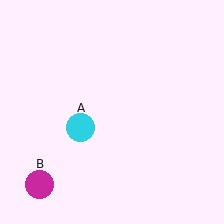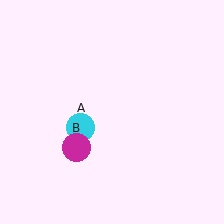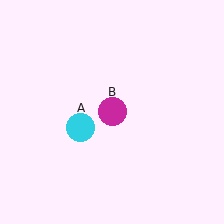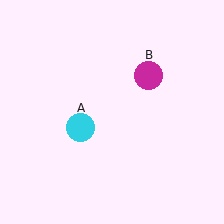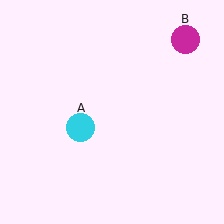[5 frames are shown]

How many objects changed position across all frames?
1 object changed position: magenta circle (object B).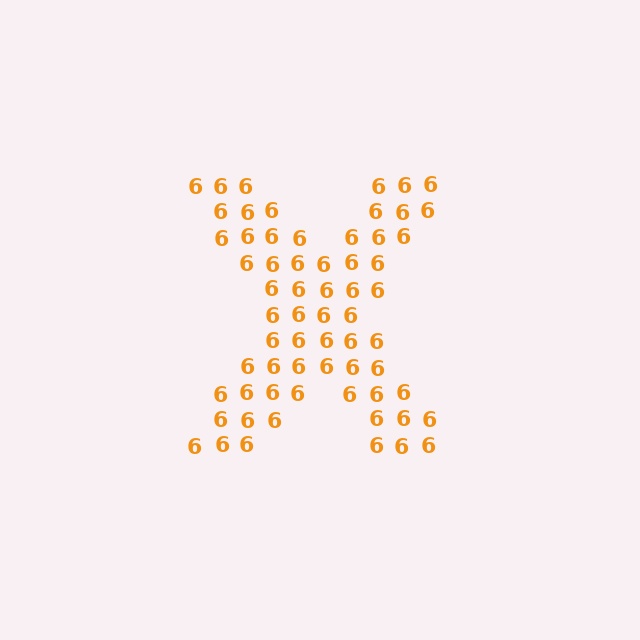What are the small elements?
The small elements are digit 6's.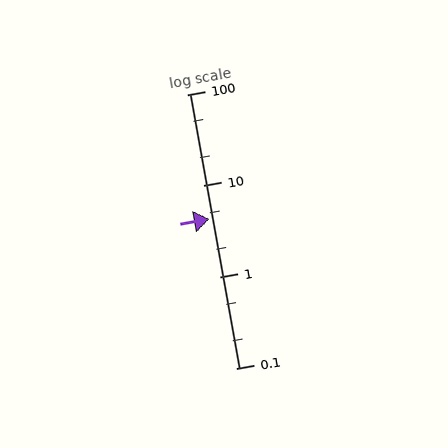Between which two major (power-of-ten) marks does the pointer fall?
The pointer is between 1 and 10.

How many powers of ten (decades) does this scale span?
The scale spans 3 decades, from 0.1 to 100.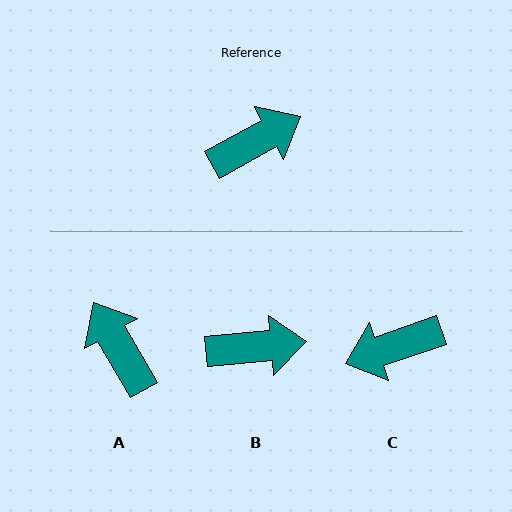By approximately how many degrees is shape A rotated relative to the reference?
Approximately 91 degrees counter-clockwise.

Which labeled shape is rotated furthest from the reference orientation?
C, about 170 degrees away.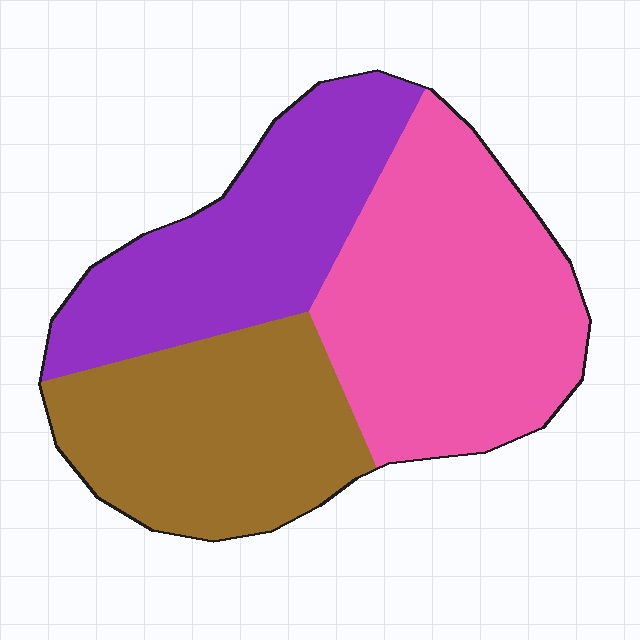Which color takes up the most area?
Pink, at roughly 40%.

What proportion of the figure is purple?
Purple takes up about one third (1/3) of the figure.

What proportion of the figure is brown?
Brown takes up about one third (1/3) of the figure.